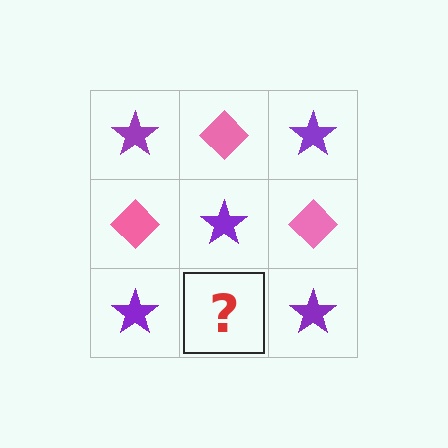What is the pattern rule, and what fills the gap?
The rule is that it alternates purple star and pink diamond in a checkerboard pattern. The gap should be filled with a pink diamond.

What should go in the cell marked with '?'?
The missing cell should contain a pink diamond.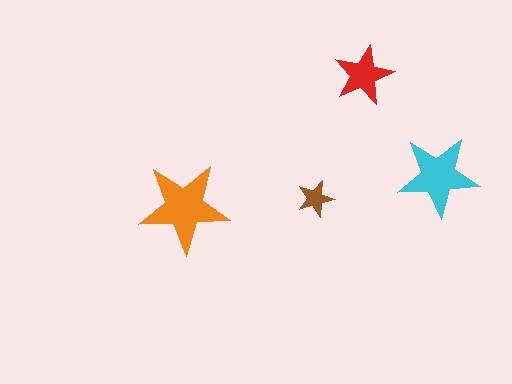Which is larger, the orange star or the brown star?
The orange one.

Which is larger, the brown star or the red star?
The red one.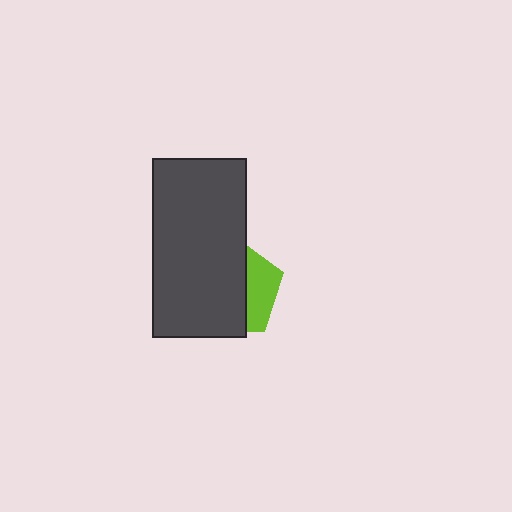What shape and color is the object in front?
The object in front is a dark gray rectangle.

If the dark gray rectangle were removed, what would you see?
You would see the complete lime pentagon.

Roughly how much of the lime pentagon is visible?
A small part of it is visible (roughly 32%).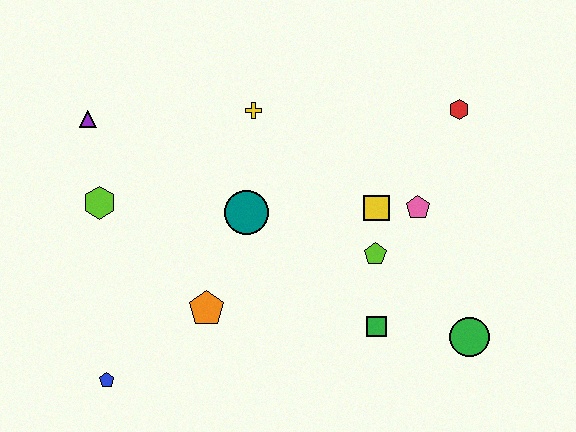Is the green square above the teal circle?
No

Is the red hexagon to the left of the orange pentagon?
No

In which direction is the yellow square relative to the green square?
The yellow square is above the green square.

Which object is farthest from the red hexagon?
The blue pentagon is farthest from the red hexagon.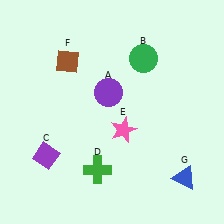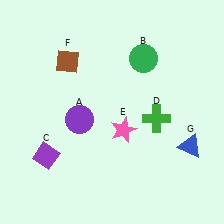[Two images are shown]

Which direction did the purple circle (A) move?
The purple circle (A) moved left.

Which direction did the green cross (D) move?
The green cross (D) moved right.